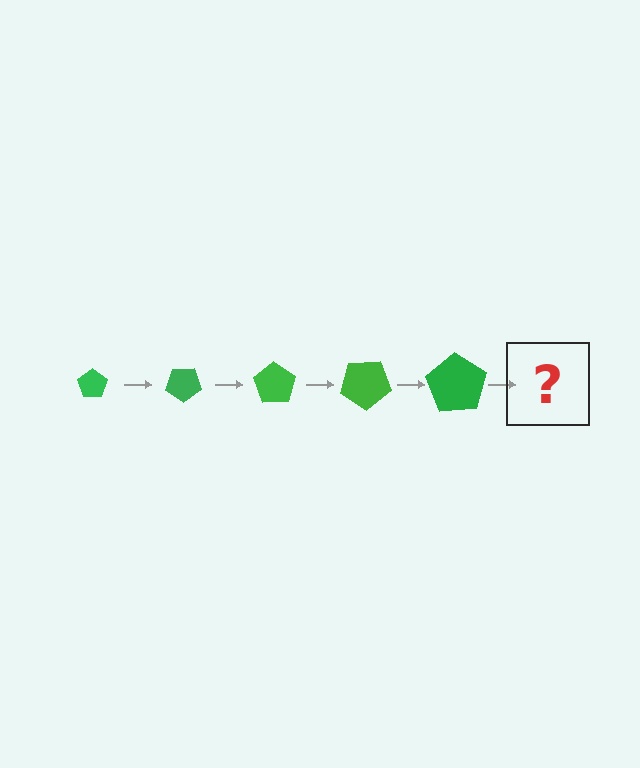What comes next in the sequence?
The next element should be a pentagon, larger than the previous one and rotated 175 degrees from the start.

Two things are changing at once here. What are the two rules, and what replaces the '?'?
The two rules are that the pentagon grows larger each step and it rotates 35 degrees each step. The '?' should be a pentagon, larger than the previous one and rotated 175 degrees from the start.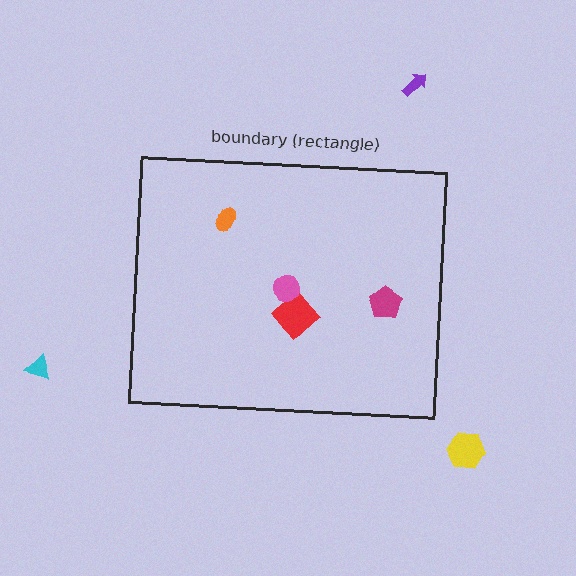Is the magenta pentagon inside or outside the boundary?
Inside.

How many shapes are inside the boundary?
4 inside, 3 outside.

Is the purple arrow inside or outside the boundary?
Outside.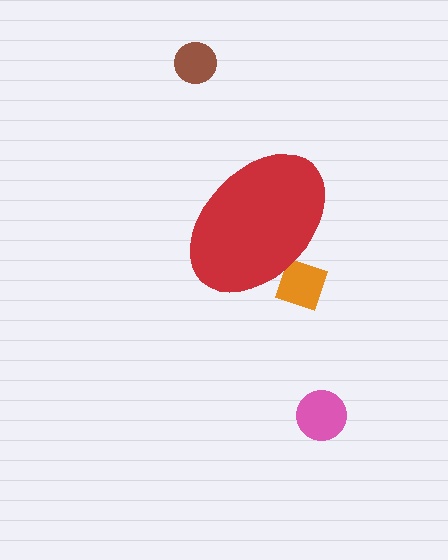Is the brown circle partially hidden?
No, the brown circle is fully visible.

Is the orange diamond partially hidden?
Yes, the orange diamond is partially hidden behind the red ellipse.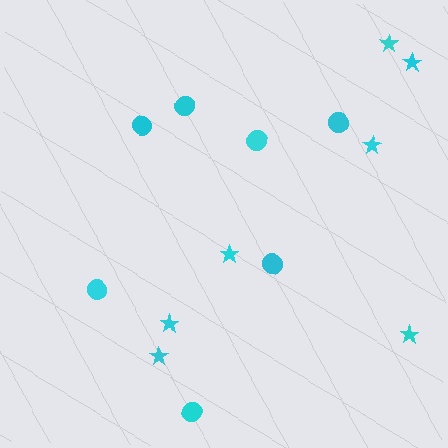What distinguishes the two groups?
There are 2 groups: one group of stars (7) and one group of circles (7).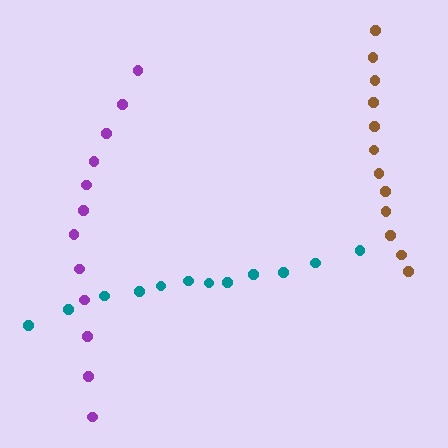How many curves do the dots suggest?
There are 3 distinct paths.